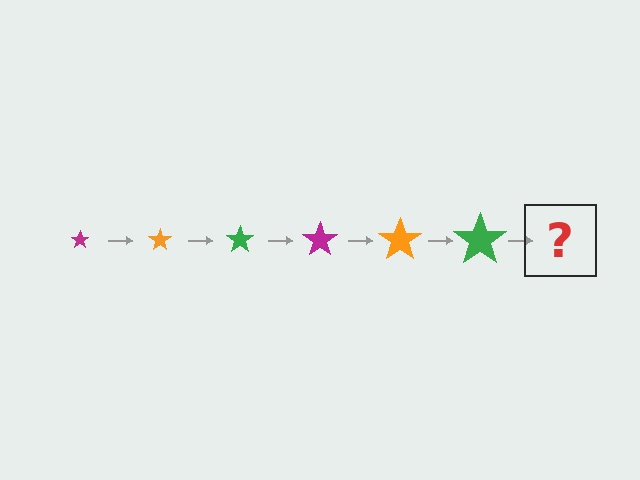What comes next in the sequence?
The next element should be a magenta star, larger than the previous one.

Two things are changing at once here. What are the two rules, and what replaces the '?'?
The two rules are that the star grows larger each step and the color cycles through magenta, orange, and green. The '?' should be a magenta star, larger than the previous one.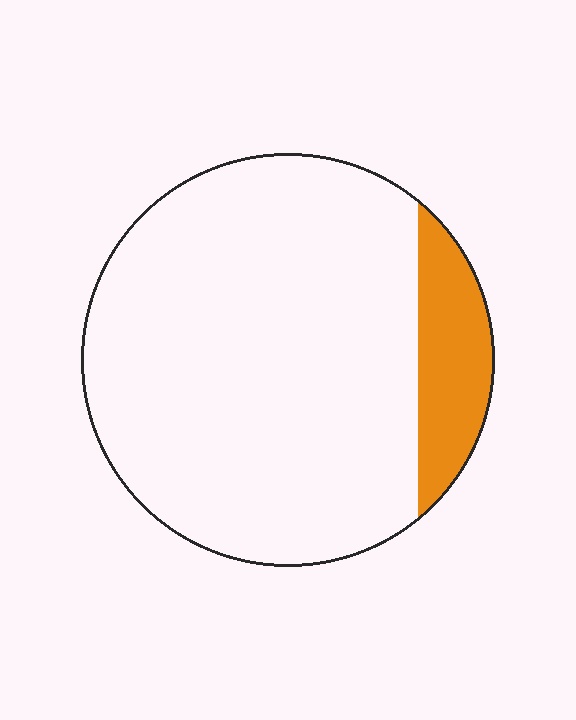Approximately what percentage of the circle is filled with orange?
Approximately 15%.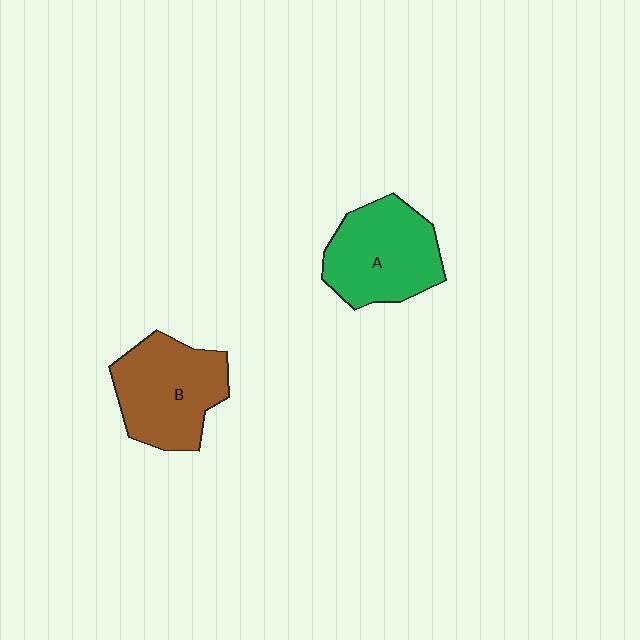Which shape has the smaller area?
Shape A (green).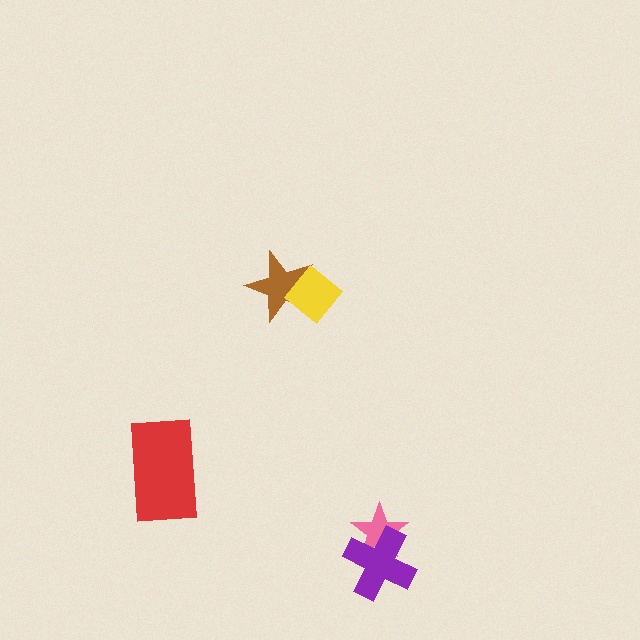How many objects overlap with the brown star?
1 object overlaps with the brown star.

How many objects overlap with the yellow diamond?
1 object overlaps with the yellow diamond.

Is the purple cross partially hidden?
No, no other shape covers it.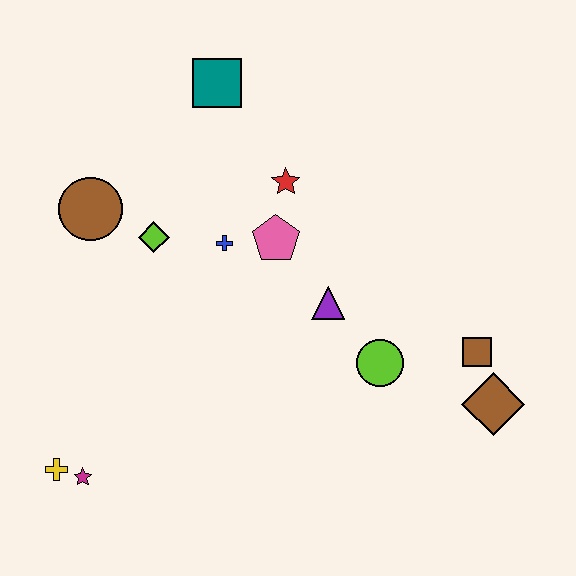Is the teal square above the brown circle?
Yes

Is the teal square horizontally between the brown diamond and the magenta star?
Yes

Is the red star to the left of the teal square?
No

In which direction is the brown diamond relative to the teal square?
The brown diamond is below the teal square.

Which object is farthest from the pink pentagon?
The yellow cross is farthest from the pink pentagon.